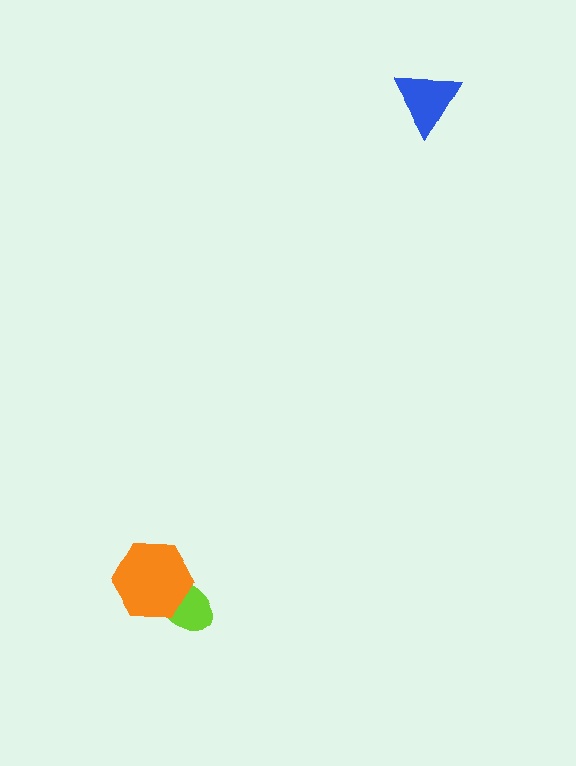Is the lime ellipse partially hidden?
Yes, it is partially covered by another shape.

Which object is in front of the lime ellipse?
The orange hexagon is in front of the lime ellipse.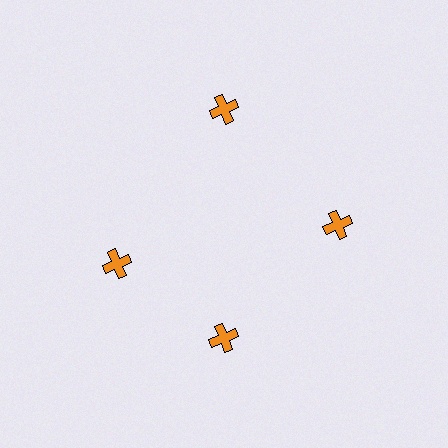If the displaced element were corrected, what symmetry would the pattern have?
It would have 4-fold rotational symmetry — the pattern would map onto itself every 90 degrees.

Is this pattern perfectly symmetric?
No. The 4 orange crosses are arranged in a ring, but one element near the 9 o'clock position is rotated out of alignment along the ring, breaking the 4-fold rotational symmetry.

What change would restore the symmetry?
The symmetry would be restored by rotating it back into even spacing with its neighbors so that all 4 crosses sit at equal angles and equal distance from the center.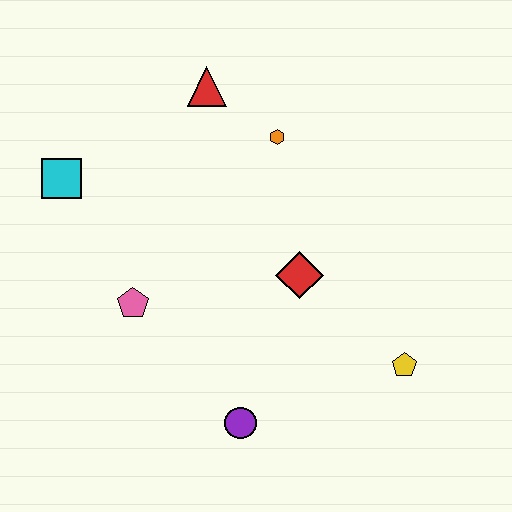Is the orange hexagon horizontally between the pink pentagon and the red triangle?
No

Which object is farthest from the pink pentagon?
The yellow pentagon is farthest from the pink pentagon.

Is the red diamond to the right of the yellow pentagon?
No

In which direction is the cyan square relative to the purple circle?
The cyan square is above the purple circle.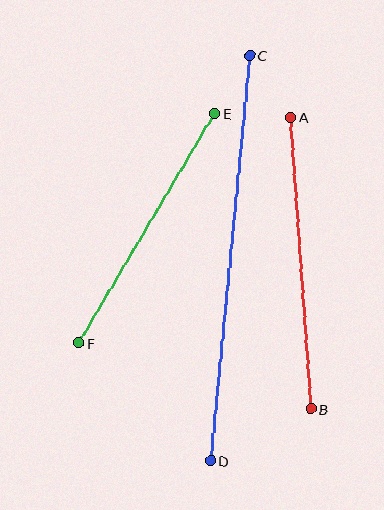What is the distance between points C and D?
The distance is approximately 407 pixels.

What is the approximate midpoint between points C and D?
The midpoint is at approximately (230, 258) pixels.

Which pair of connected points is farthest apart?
Points C and D are farthest apart.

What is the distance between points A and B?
The distance is approximately 292 pixels.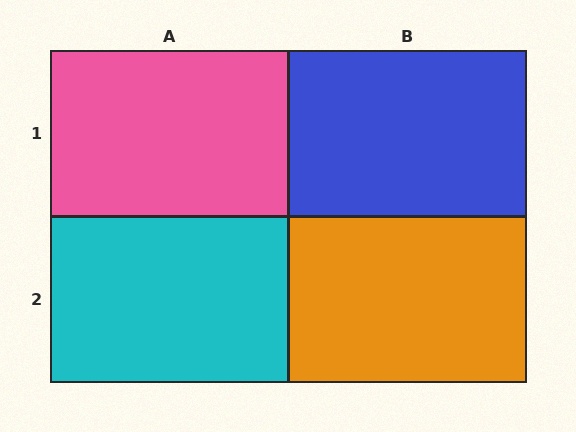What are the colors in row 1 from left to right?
Pink, blue.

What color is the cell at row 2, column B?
Orange.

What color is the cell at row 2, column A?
Cyan.